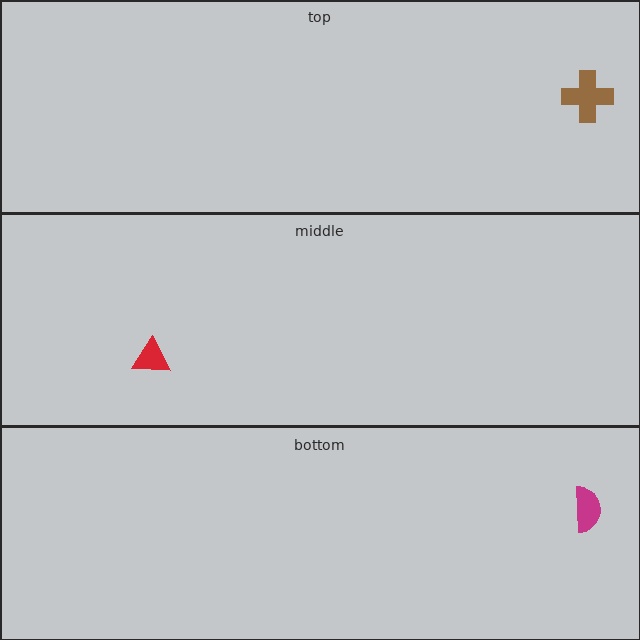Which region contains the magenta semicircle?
The bottom region.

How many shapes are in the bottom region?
1.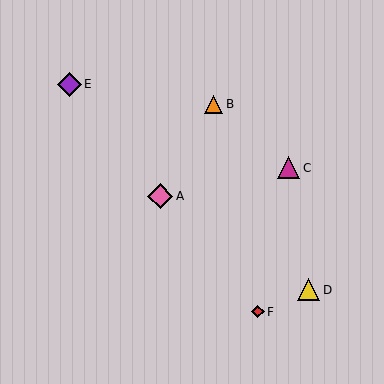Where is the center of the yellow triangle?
The center of the yellow triangle is at (309, 290).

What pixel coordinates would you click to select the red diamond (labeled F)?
Click at (258, 312) to select the red diamond F.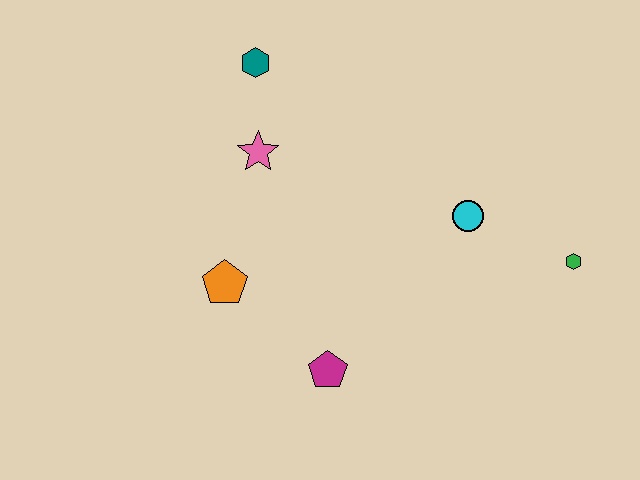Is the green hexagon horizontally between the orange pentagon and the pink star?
No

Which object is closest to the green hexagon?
The cyan circle is closest to the green hexagon.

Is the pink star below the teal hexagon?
Yes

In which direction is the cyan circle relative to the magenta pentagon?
The cyan circle is above the magenta pentagon.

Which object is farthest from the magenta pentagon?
The teal hexagon is farthest from the magenta pentagon.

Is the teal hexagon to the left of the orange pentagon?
No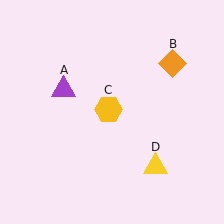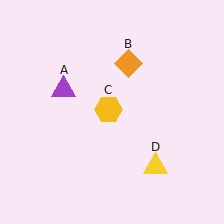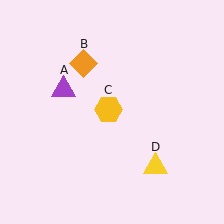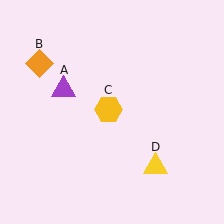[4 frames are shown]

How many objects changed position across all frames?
1 object changed position: orange diamond (object B).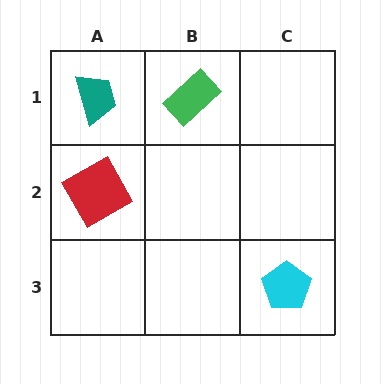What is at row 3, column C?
A cyan pentagon.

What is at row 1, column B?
A green rectangle.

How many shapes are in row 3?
1 shape.